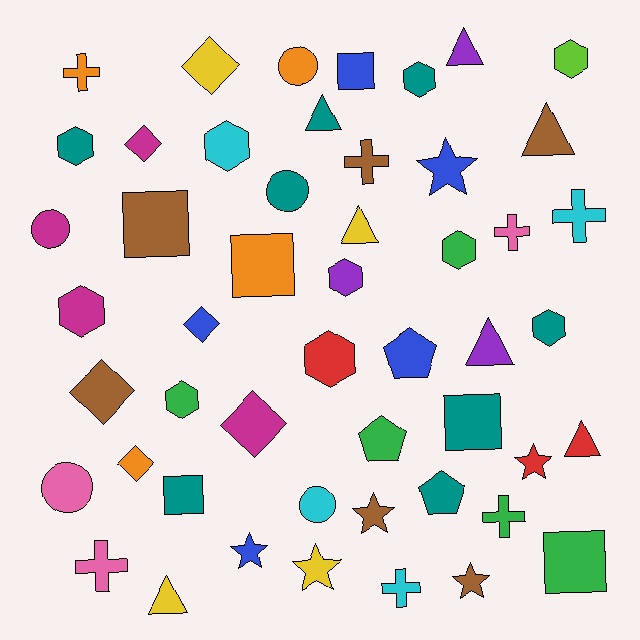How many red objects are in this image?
There are 3 red objects.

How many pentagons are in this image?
There are 3 pentagons.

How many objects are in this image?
There are 50 objects.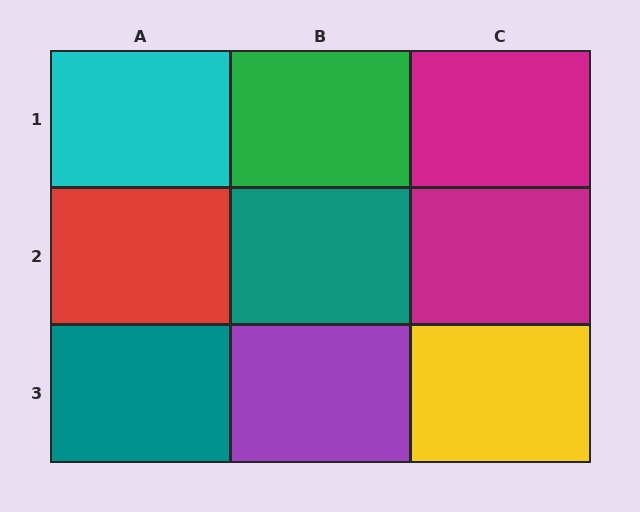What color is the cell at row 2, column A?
Red.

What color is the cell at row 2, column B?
Teal.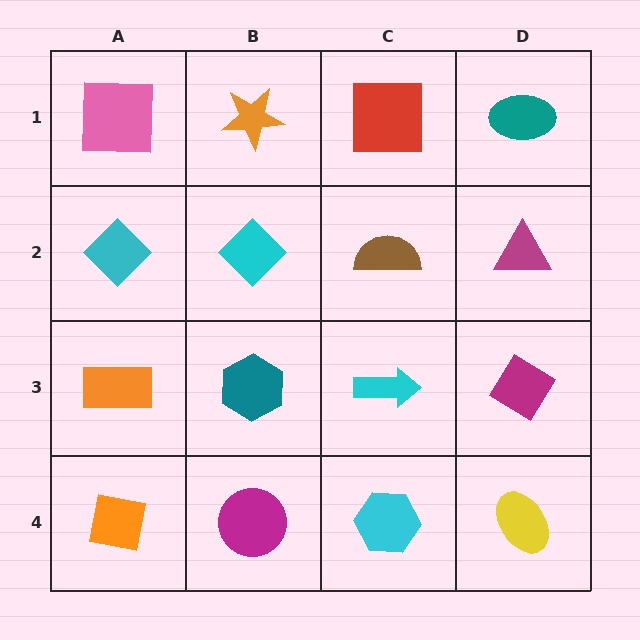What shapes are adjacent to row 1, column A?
A cyan diamond (row 2, column A), an orange star (row 1, column B).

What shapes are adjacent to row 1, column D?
A magenta triangle (row 2, column D), a red square (row 1, column C).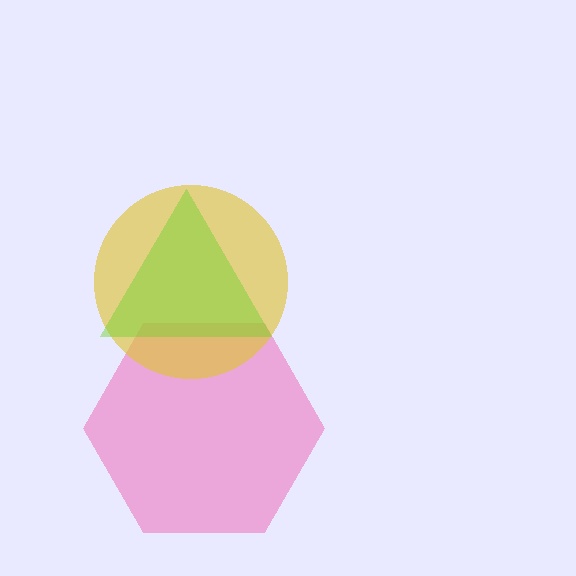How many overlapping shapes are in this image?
There are 3 overlapping shapes in the image.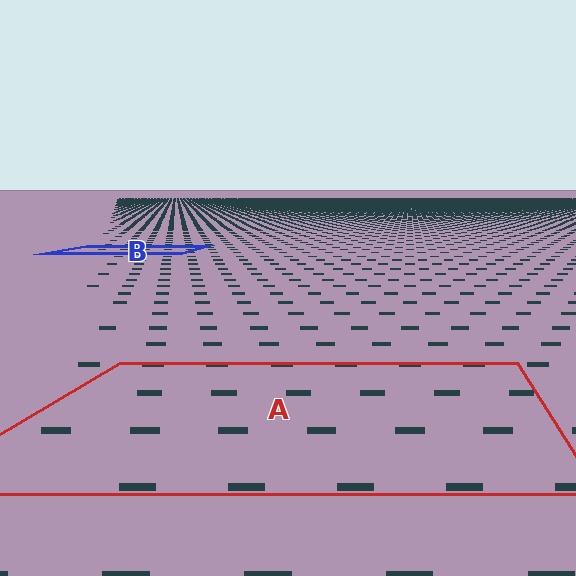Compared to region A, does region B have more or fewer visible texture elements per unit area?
Region B has more texture elements per unit area — they are packed more densely because it is farther away.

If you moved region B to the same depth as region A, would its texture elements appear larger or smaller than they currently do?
They would appear larger. At a closer depth, the same texture elements are projected at a bigger on-screen size.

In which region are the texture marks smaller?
The texture marks are smaller in region B, because it is farther away.